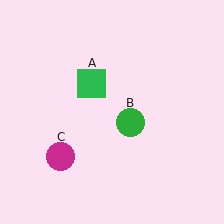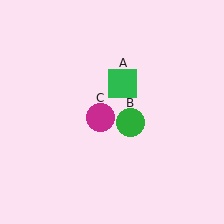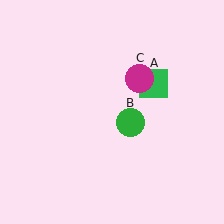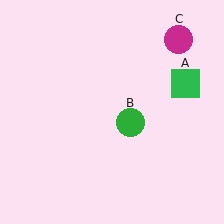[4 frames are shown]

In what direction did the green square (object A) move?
The green square (object A) moved right.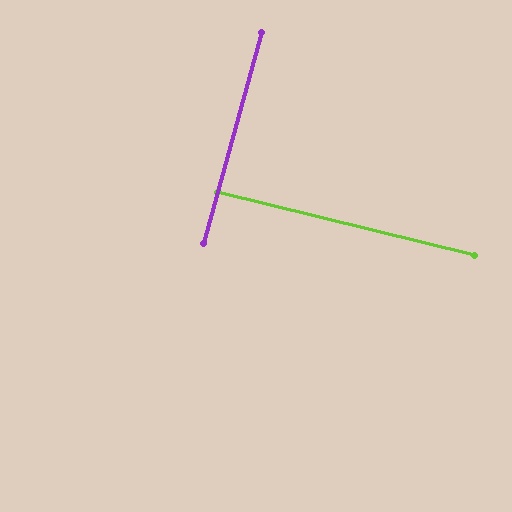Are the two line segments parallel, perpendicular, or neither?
Perpendicular — they meet at approximately 88°.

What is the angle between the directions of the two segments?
Approximately 88 degrees.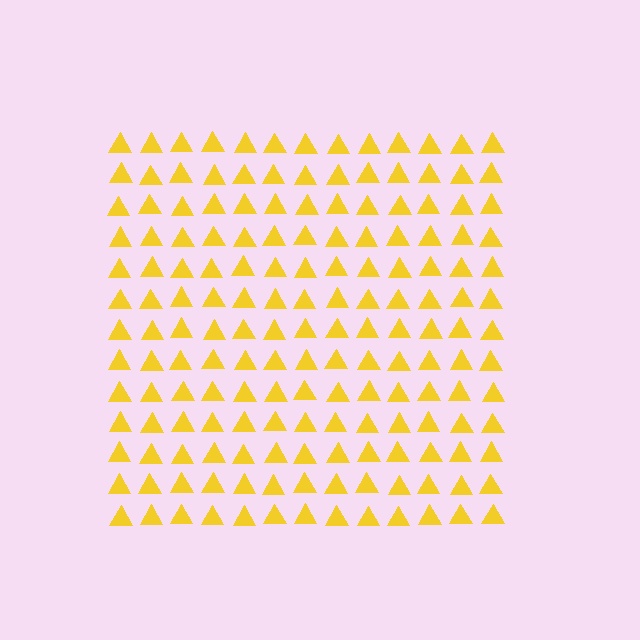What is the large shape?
The large shape is a square.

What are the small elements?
The small elements are triangles.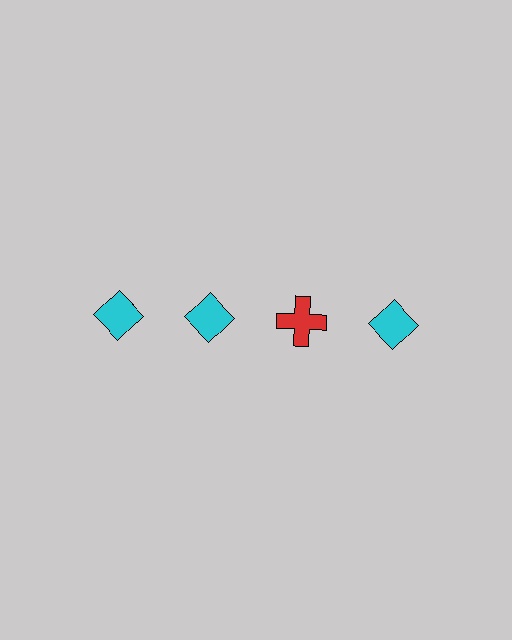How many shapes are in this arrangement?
There are 4 shapes arranged in a grid pattern.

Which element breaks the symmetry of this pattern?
The red cross in the top row, center column breaks the symmetry. All other shapes are cyan diamonds.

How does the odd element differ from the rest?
It differs in both color (red instead of cyan) and shape (cross instead of diamond).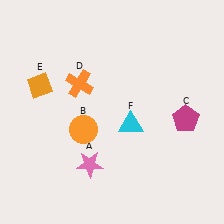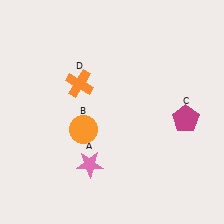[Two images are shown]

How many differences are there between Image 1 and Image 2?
There are 2 differences between the two images.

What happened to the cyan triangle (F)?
The cyan triangle (F) was removed in Image 2. It was in the bottom-right area of Image 1.